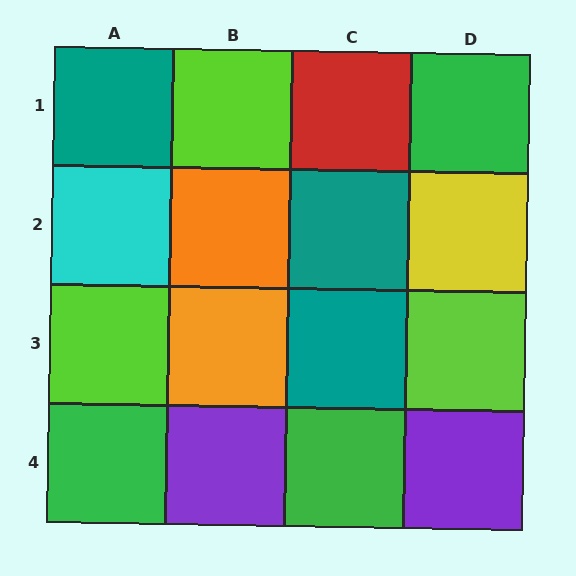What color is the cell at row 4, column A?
Green.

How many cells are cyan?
1 cell is cyan.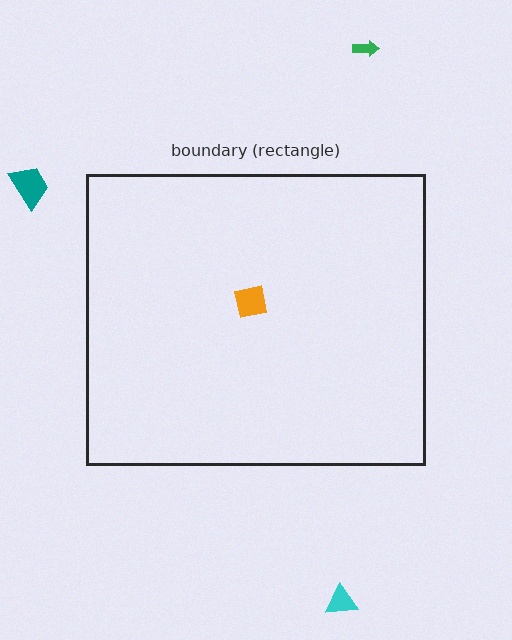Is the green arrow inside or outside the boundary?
Outside.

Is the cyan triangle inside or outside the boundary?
Outside.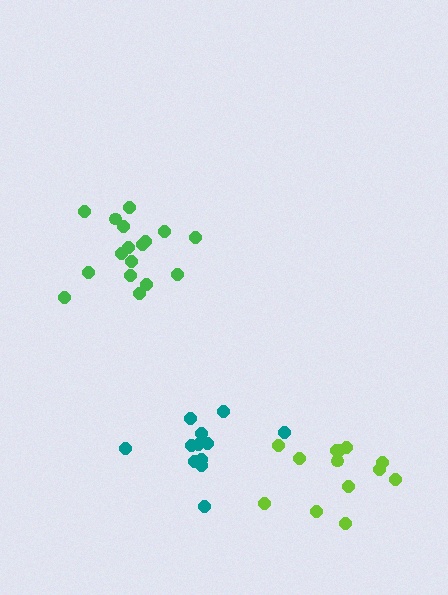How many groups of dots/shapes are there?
There are 3 groups.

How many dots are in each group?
Group 1: 17 dots, Group 2: 13 dots, Group 3: 13 dots (43 total).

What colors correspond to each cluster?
The clusters are colored: green, lime, teal.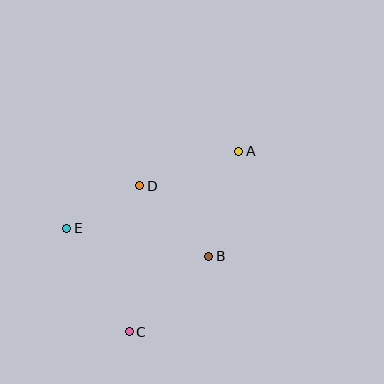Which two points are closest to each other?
Points D and E are closest to each other.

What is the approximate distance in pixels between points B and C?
The distance between B and C is approximately 110 pixels.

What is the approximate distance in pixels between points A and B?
The distance between A and B is approximately 109 pixels.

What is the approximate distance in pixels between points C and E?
The distance between C and E is approximately 121 pixels.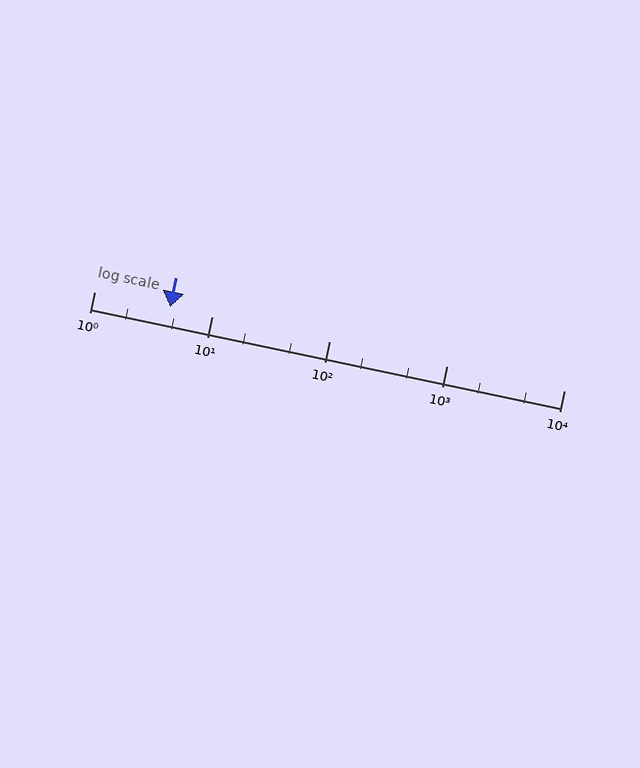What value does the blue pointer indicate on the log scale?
The pointer indicates approximately 4.4.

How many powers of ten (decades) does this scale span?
The scale spans 4 decades, from 1 to 10000.